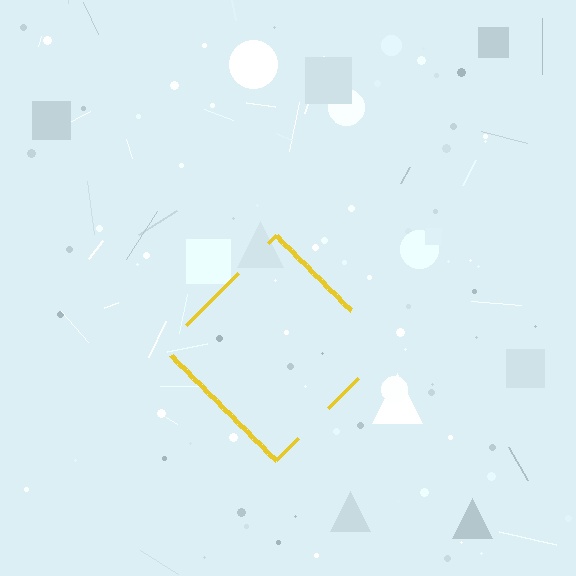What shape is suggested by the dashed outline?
The dashed outline suggests a diamond.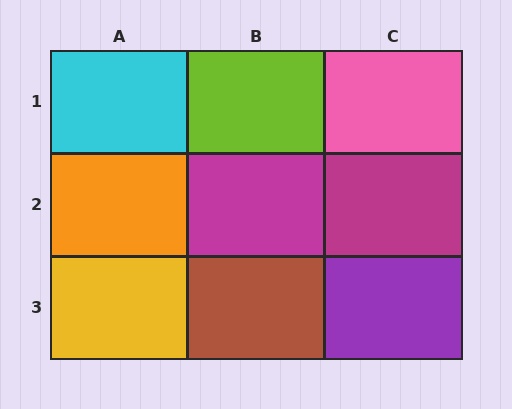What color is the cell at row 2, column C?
Magenta.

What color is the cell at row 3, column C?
Purple.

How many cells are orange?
1 cell is orange.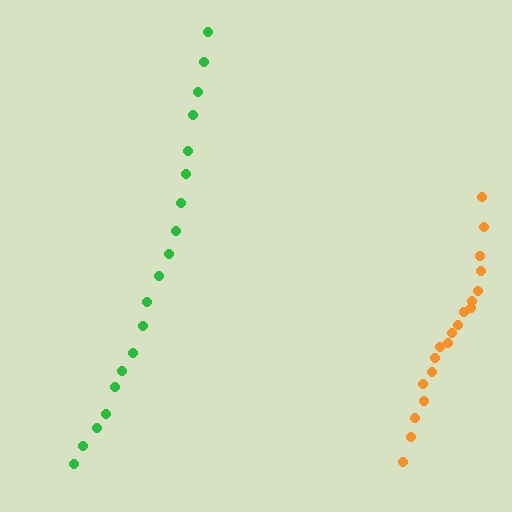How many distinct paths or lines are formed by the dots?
There are 2 distinct paths.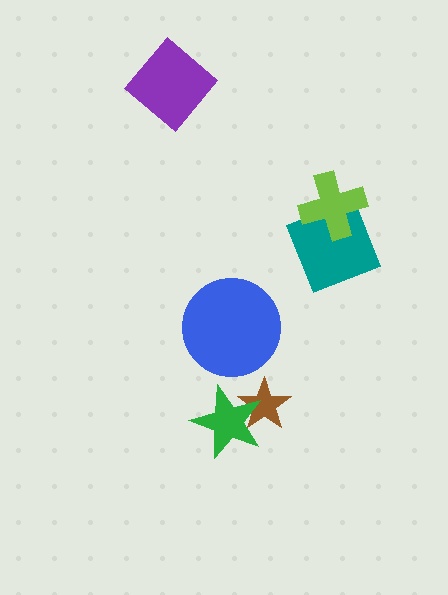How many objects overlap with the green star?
1 object overlaps with the green star.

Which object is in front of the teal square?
The lime cross is in front of the teal square.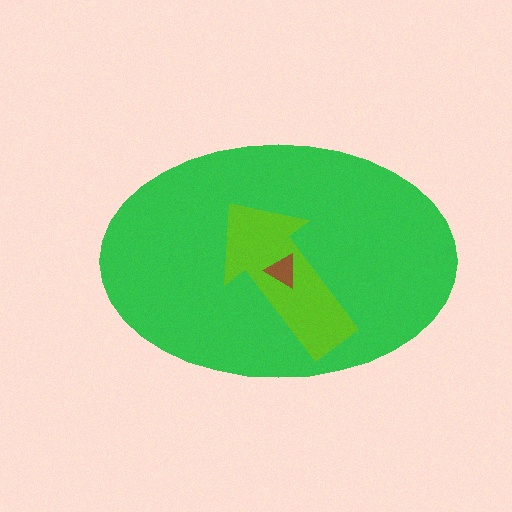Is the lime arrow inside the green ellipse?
Yes.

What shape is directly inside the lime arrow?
The brown triangle.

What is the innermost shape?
The brown triangle.